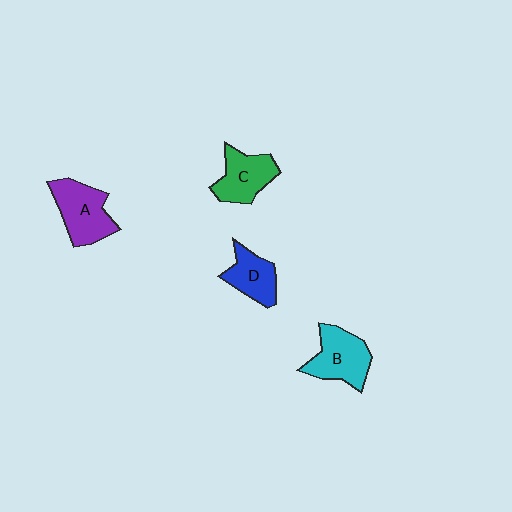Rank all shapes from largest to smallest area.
From largest to smallest: A (purple), B (cyan), C (green), D (blue).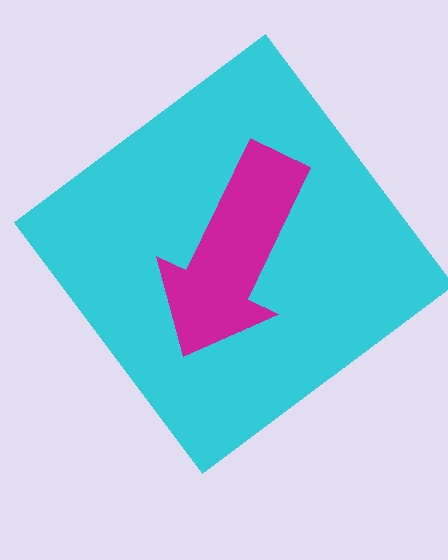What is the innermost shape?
The magenta arrow.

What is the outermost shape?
The cyan diamond.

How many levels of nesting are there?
2.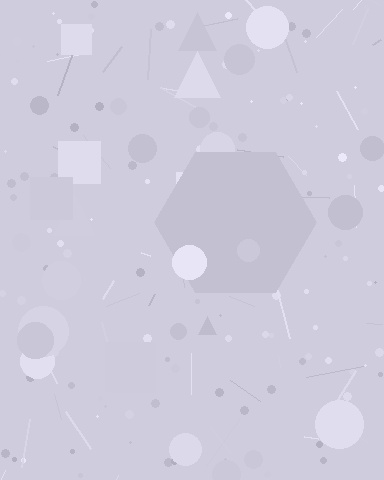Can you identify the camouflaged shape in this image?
The camouflaged shape is a hexagon.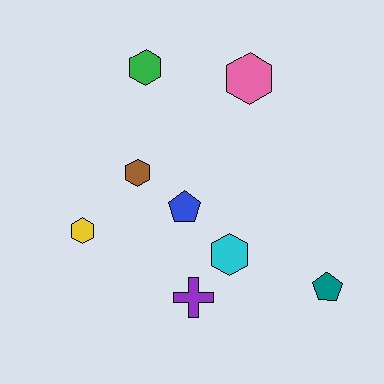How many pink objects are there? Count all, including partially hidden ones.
There is 1 pink object.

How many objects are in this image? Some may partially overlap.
There are 8 objects.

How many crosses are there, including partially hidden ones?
There is 1 cross.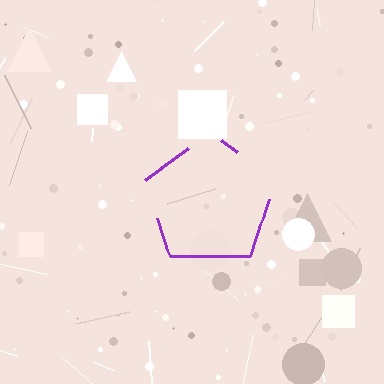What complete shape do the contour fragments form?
The contour fragments form a pentagon.